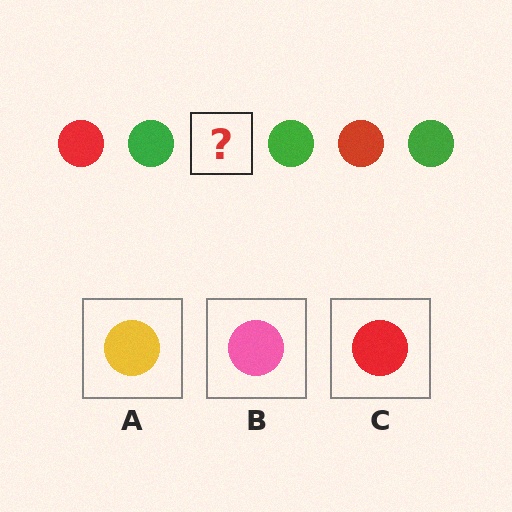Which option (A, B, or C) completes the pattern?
C.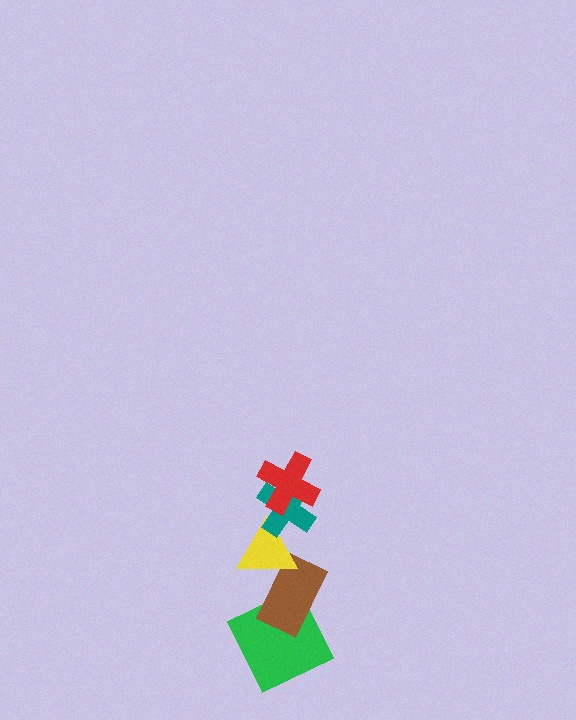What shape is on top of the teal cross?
The red cross is on top of the teal cross.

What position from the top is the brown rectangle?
The brown rectangle is 4th from the top.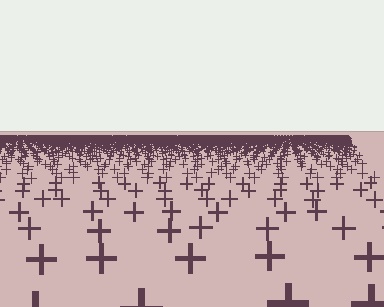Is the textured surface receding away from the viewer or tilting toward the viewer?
The surface is receding away from the viewer. Texture elements get smaller and denser toward the top.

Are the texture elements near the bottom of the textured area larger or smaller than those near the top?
Larger. Near the bottom, elements are closer to the viewer and appear at a bigger on-screen size.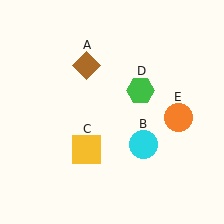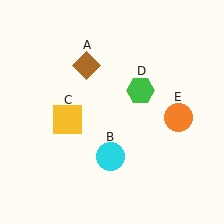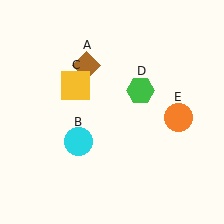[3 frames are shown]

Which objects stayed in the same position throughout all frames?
Brown diamond (object A) and green hexagon (object D) and orange circle (object E) remained stationary.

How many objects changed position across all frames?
2 objects changed position: cyan circle (object B), yellow square (object C).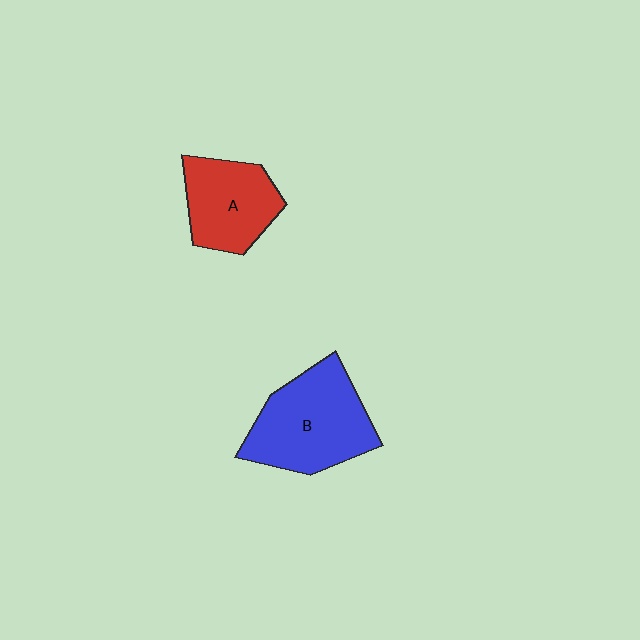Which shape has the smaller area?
Shape A (red).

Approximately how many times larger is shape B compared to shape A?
Approximately 1.4 times.